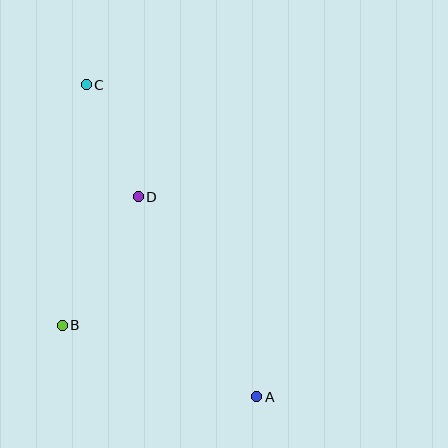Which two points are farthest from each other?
Points A and C are farthest from each other.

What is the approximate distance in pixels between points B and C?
The distance between B and C is approximately 242 pixels.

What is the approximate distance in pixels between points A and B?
The distance between A and B is approximately 207 pixels.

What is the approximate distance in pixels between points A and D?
The distance between A and D is approximately 232 pixels.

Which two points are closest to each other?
Points C and D are closest to each other.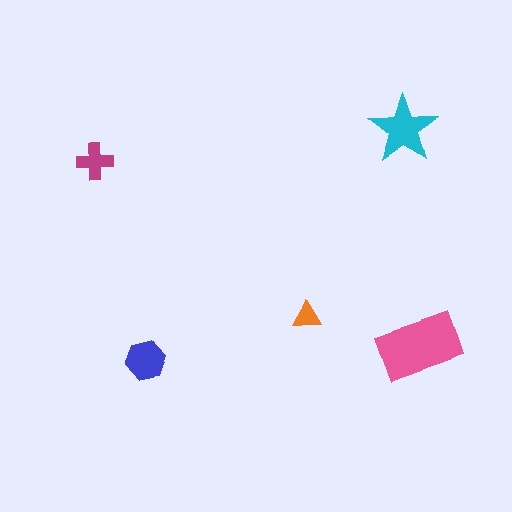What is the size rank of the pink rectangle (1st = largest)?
1st.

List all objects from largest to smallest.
The pink rectangle, the cyan star, the blue hexagon, the magenta cross, the orange triangle.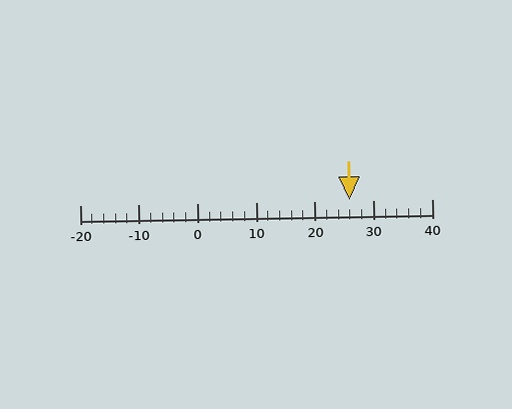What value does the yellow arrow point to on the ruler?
The yellow arrow points to approximately 26.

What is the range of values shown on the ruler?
The ruler shows values from -20 to 40.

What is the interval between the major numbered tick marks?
The major tick marks are spaced 10 units apart.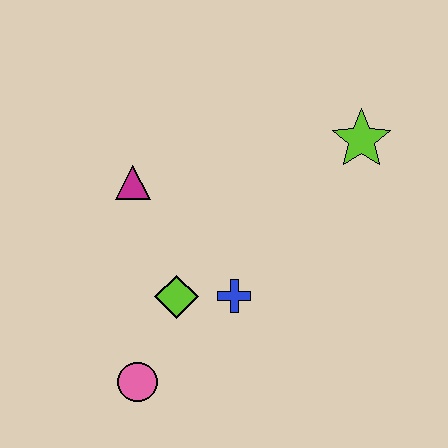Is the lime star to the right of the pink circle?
Yes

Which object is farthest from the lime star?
The pink circle is farthest from the lime star.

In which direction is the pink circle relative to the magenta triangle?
The pink circle is below the magenta triangle.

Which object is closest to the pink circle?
The lime diamond is closest to the pink circle.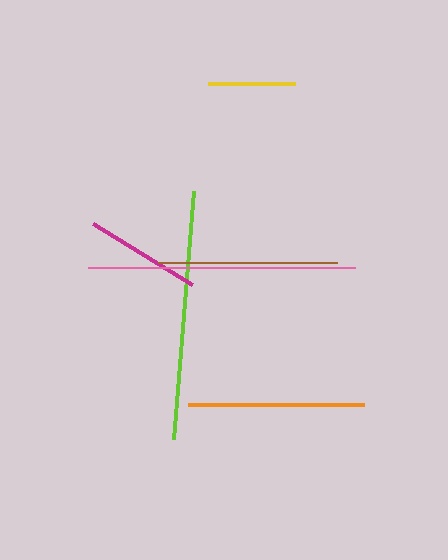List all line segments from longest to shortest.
From longest to shortest: pink, lime, brown, orange, magenta, yellow.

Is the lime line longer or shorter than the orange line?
The lime line is longer than the orange line.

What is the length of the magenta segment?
The magenta segment is approximately 117 pixels long.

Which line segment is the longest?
The pink line is the longest at approximately 267 pixels.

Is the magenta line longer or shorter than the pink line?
The pink line is longer than the magenta line.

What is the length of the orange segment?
The orange segment is approximately 175 pixels long.